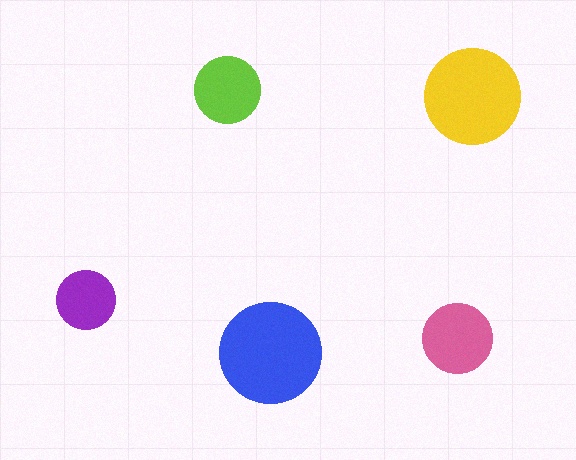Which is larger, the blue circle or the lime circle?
The blue one.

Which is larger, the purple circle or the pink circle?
The pink one.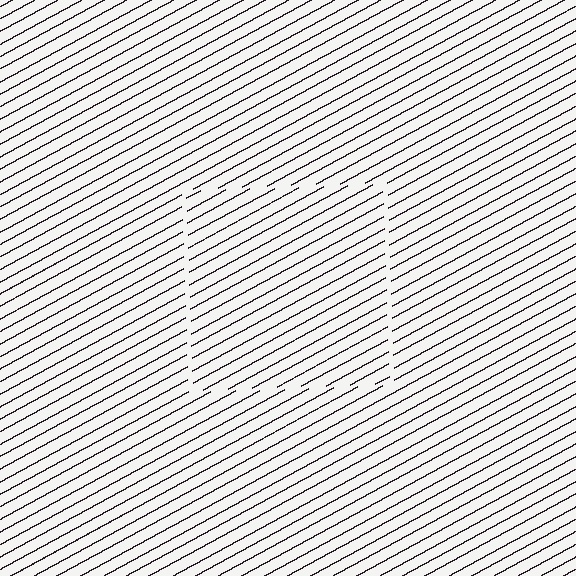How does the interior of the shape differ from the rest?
The interior of the shape contains the same grating, shifted by half a period — the contour is defined by the phase discontinuity where line-ends from the inner and outer gratings abut.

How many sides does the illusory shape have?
4 sides — the line-ends trace a square.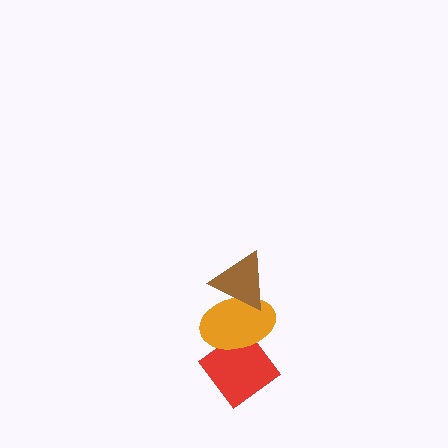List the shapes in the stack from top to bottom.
From top to bottom: the brown triangle, the orange ellipse, the red diamond.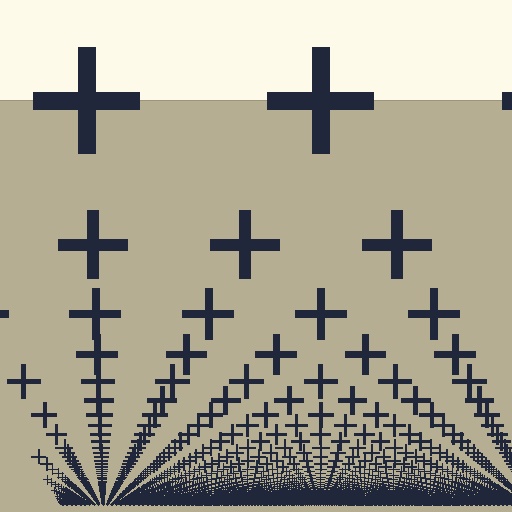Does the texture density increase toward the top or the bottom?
Density increases toward the bottom.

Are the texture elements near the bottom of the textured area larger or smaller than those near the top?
Smaller. The gradient is inverted — elements near the bottom are smaller and denser.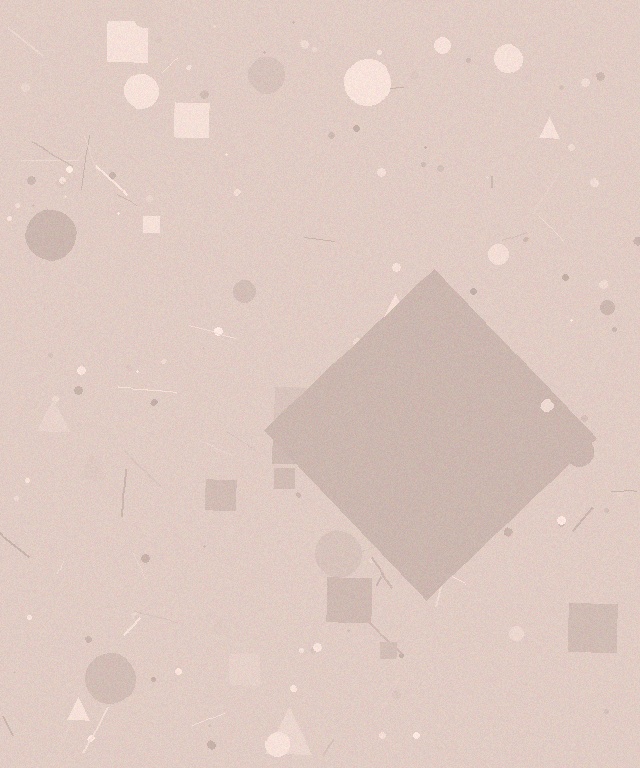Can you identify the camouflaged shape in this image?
The camouflaged shape is a diamond.